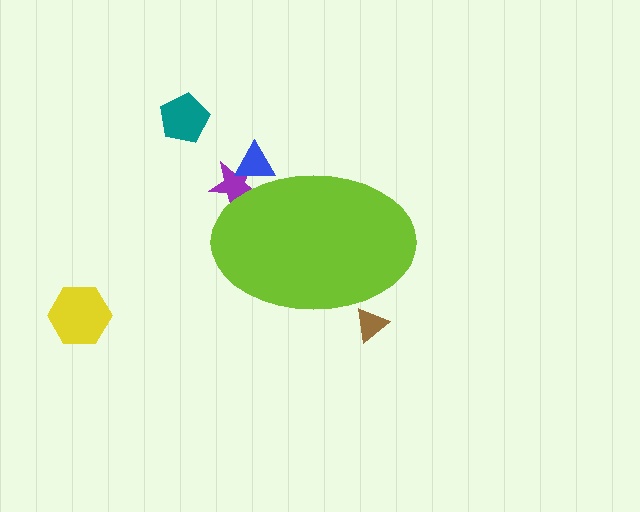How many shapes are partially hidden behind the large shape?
3 shapes are partially hidden.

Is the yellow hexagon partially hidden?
No, the yellow hexagon is fully visible.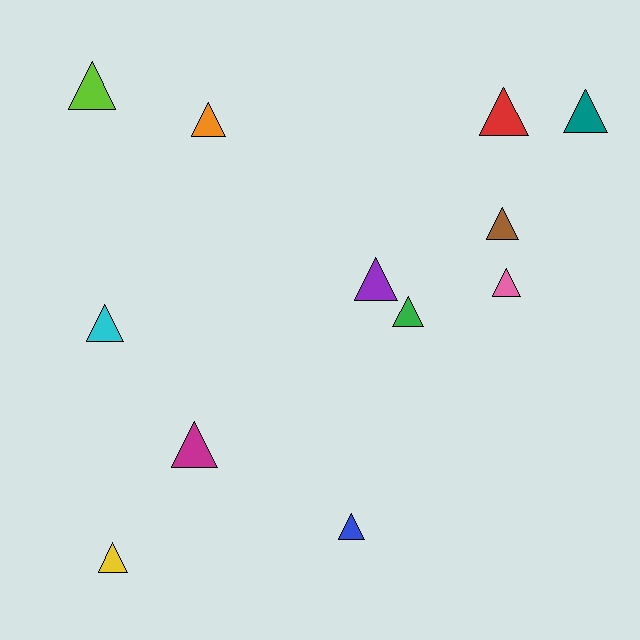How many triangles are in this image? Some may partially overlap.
There are 12 triangles.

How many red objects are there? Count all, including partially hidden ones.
There is 1 red object.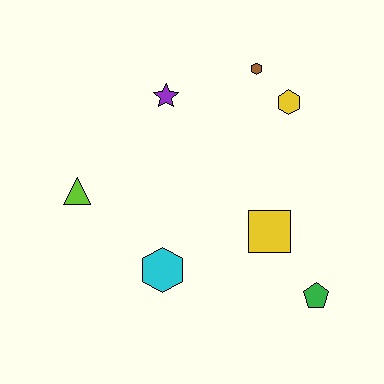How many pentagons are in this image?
There is 1 pentagon.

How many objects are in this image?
There are 7 objects.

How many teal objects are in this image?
There are no teal objects.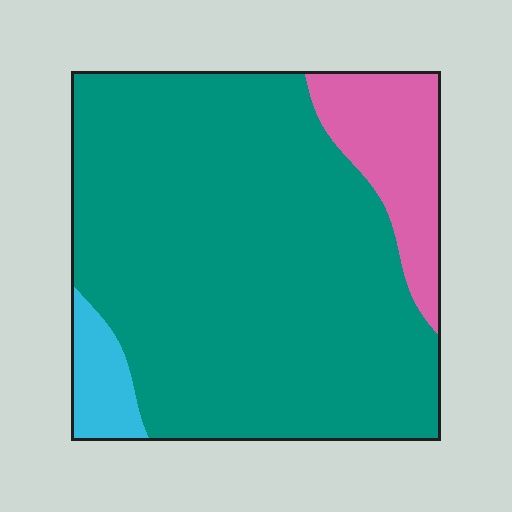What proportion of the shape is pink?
Pink covers about 15% of the shape.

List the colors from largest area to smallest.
From largest to smallest: teal, pink, cyan.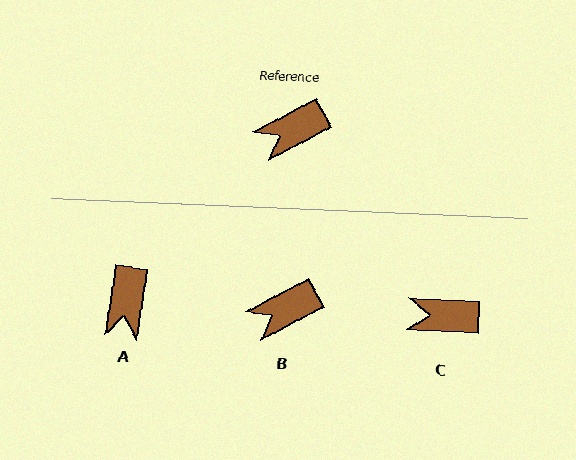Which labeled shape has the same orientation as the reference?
B.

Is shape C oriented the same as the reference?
No, it is off by about 31 degrees.